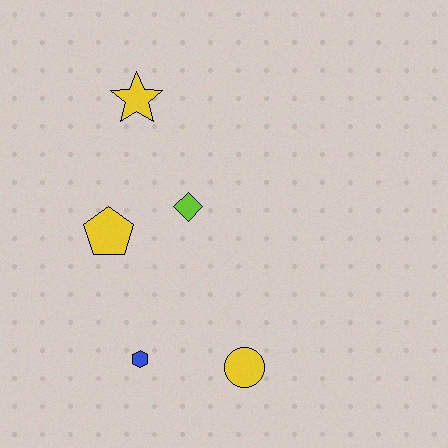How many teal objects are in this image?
There are no teal objects.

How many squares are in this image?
There are no squares.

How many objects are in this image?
There are 5 objects.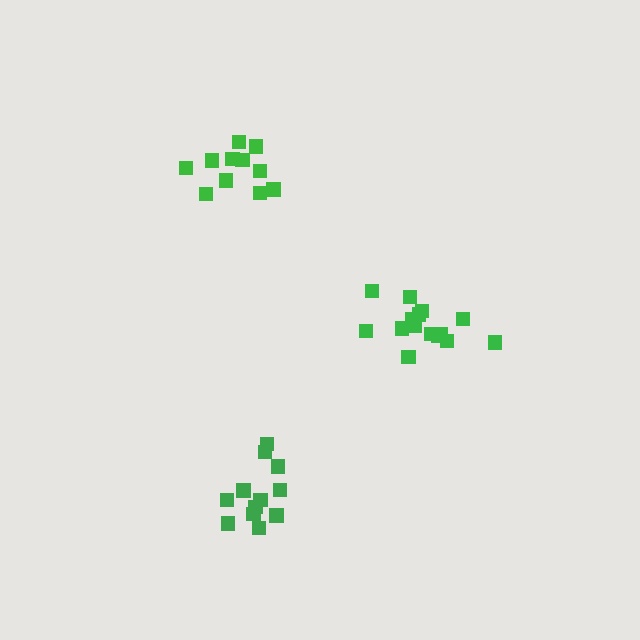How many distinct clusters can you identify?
There are 3 distinct clusters.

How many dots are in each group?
Group 1: 13 dots, Group 2: 15 dots, Group 3: 11 dots (39 total).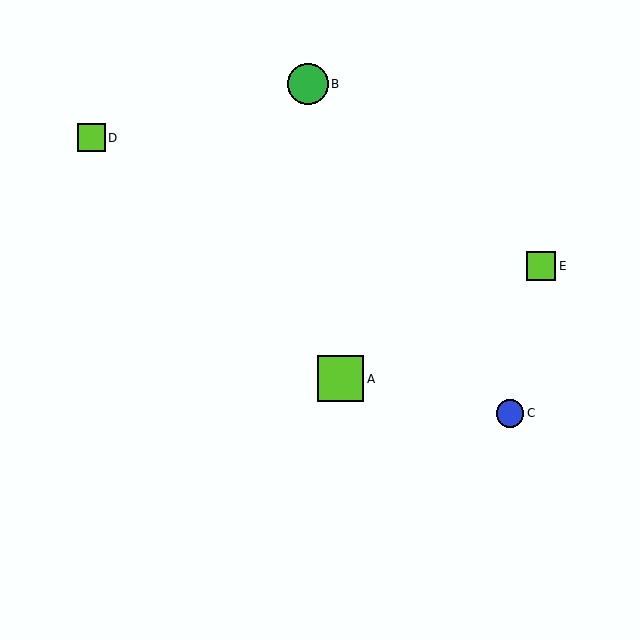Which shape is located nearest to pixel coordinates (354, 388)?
The lime square (labeled A) at (340, 379) is nearest to that location.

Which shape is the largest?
The lime square (labeled A) is the largest.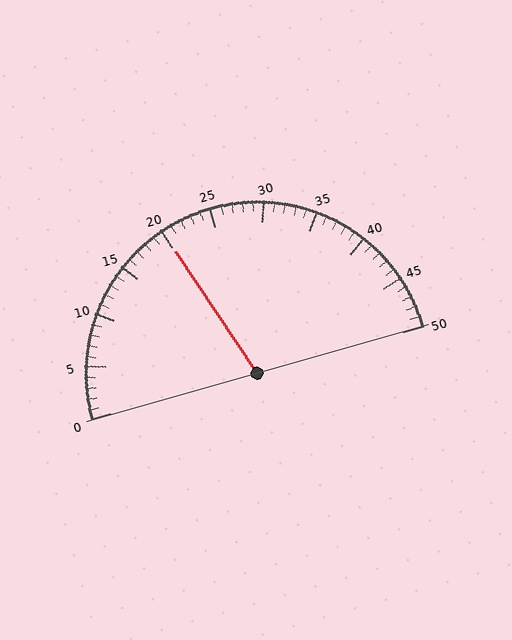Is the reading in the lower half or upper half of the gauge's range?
The reading is in the lower half of the range (0 to 50).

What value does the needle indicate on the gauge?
The needle indicates approximately 20.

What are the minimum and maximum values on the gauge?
The gauge ranges from 0 to 50.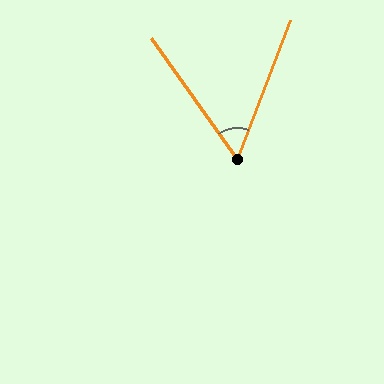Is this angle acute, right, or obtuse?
It is acute.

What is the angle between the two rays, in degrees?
Approximately 56 degrees.